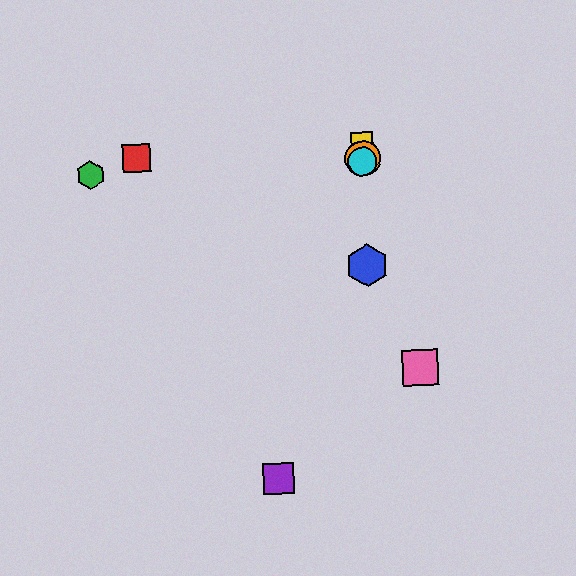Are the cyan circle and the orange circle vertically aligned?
Yes, both are at x≈363.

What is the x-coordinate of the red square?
The red square is at x≈137.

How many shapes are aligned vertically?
4 shapes (the blue hexagon, the yellow square, the orange circle, the cyan circle) are aligned vertically.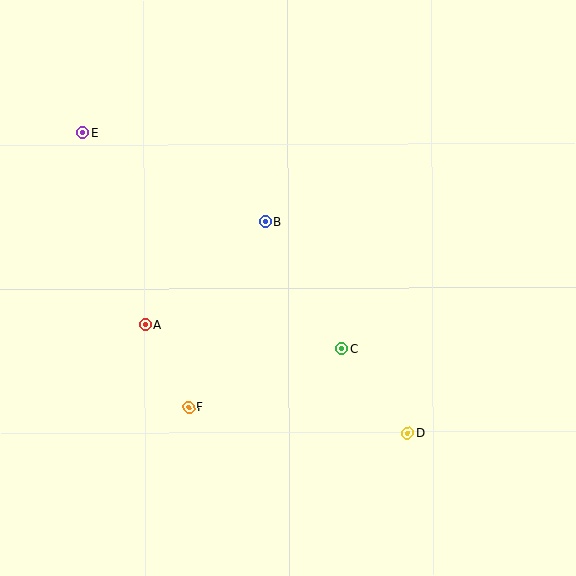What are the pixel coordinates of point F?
Point F is at (189, 408).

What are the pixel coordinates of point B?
Point B is at (265, 222).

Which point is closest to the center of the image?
Point B at (265, 222) is closest to the center.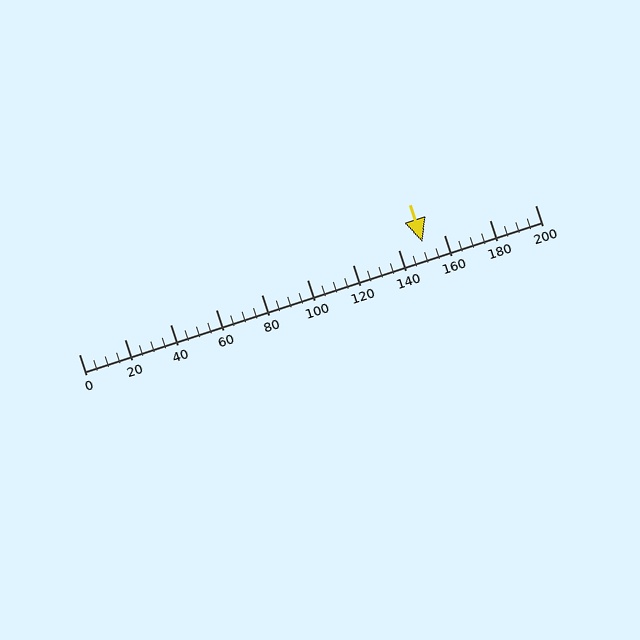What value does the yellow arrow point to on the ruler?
The yellow arrow points to approximately 150.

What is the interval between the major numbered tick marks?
The major tick marks are spaced 20 units apart.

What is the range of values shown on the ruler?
The ruler shows values from 0 to 200.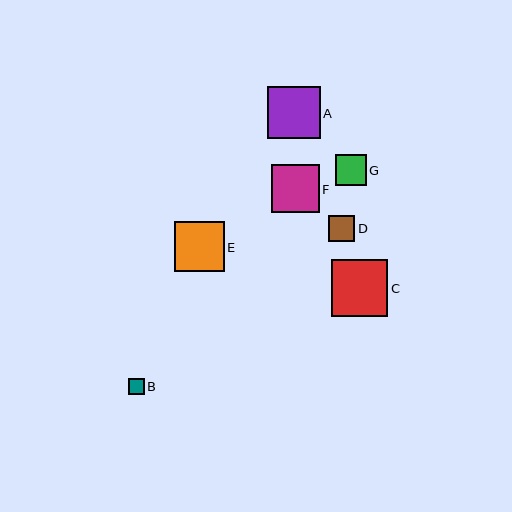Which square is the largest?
Square C is the largest with a size of approximately 57 pixels.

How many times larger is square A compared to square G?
Square A is approximately 1.7 times the size of square G.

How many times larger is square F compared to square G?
Square F is approximately 1.5 times the size of square G.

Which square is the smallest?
Square B is the smallest with a size of approximately 16 pixels.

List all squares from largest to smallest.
From largest to smallest: C, A, E, F, G, D, B.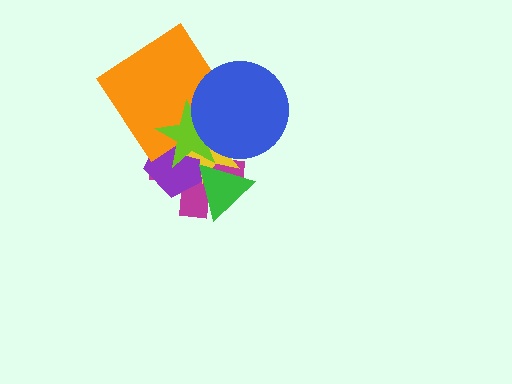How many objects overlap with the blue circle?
4 objects overlap with the blue circle.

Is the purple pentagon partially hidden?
Yes, it is partially covered by another shape.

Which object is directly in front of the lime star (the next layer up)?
The green triangle is directly in front of the lime star.